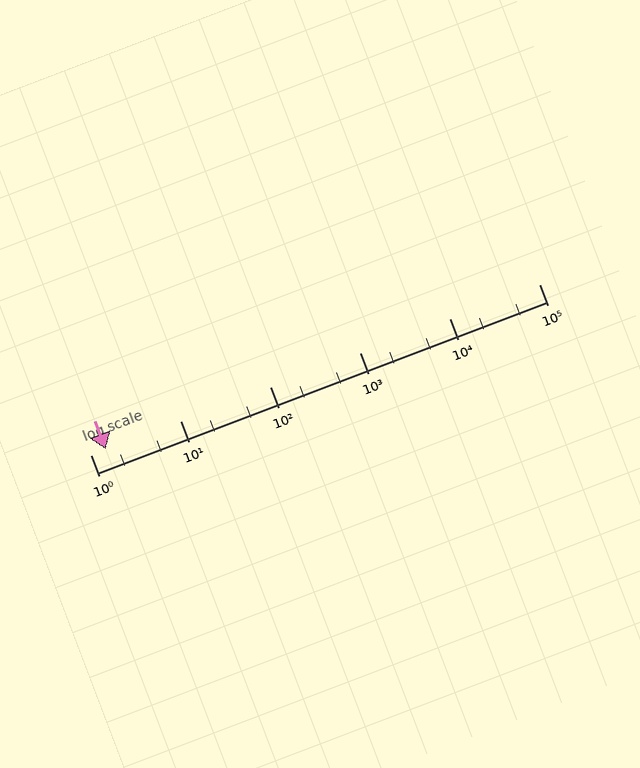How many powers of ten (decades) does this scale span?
The scale spans 5 decades, from 1 to 100000.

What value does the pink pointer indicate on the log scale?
The pointer indicates approximately 1.5.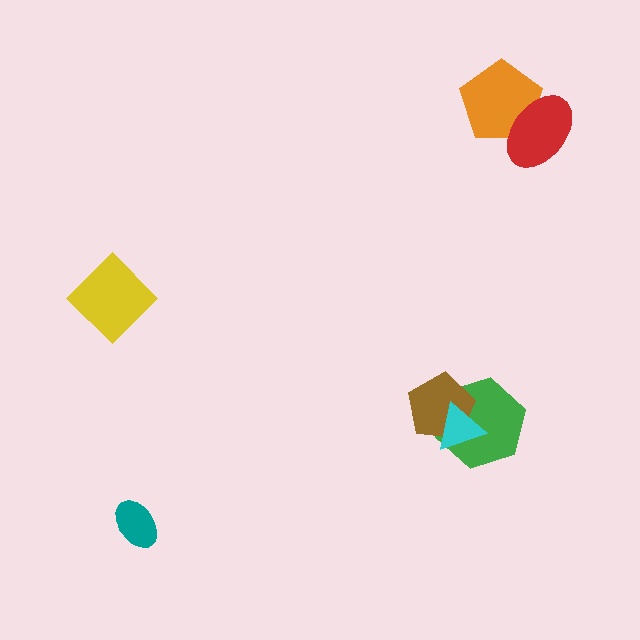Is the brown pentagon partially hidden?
Yes, it is partially covered by another shape.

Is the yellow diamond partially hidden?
No, no other shape covers it.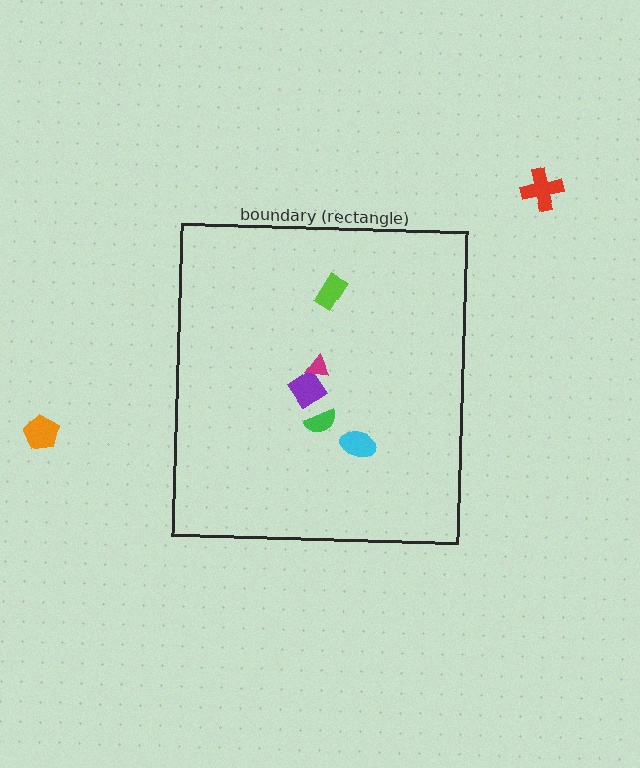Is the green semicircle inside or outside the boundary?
Inside.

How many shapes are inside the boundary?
5 inside, 2 outside.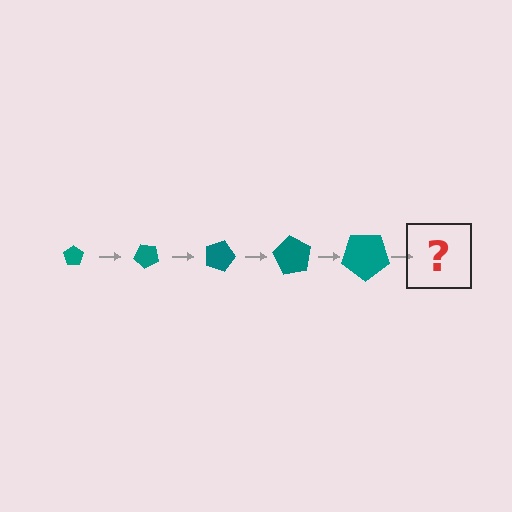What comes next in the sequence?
The next element should be a pentagon, larger than the previous one and rotated 225 degrees from the start.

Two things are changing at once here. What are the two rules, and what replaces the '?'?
The two rules are that the pentagon grows larger each step and it rotates 45 degrees each step. The '?' should be a pentagon, larger than the previous one and rotated 225 degrees from the start.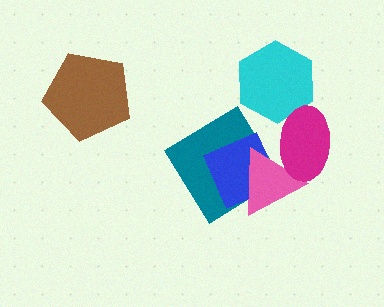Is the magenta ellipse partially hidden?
No, no other shape covers it.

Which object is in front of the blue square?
The pink triangle is in front of the blue square.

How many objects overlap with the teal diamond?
2 objects overlap with the teal diamond.